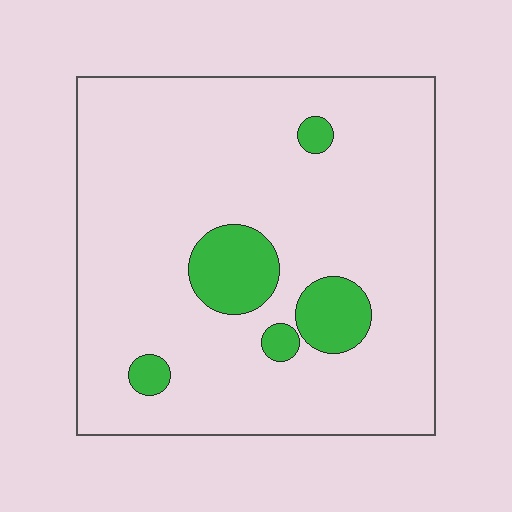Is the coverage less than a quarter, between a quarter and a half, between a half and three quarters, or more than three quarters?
Less than a quarter.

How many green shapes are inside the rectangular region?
5.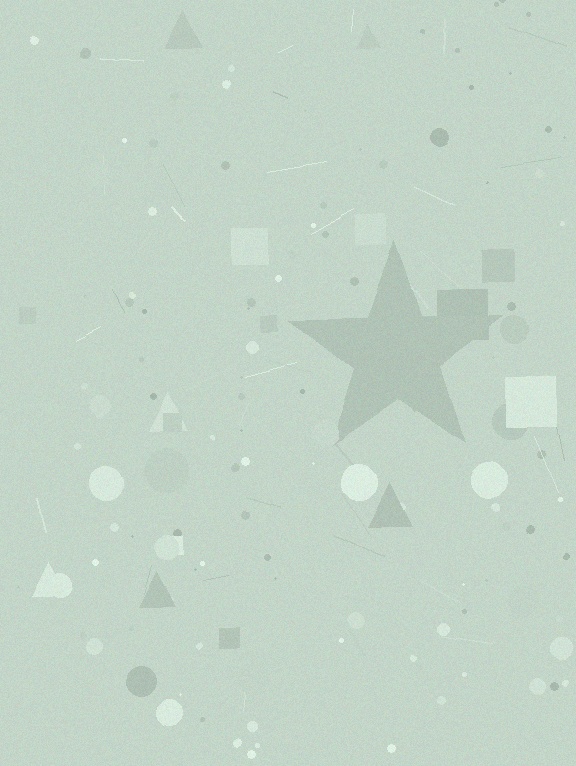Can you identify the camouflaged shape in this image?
The camouflaged shape is a star.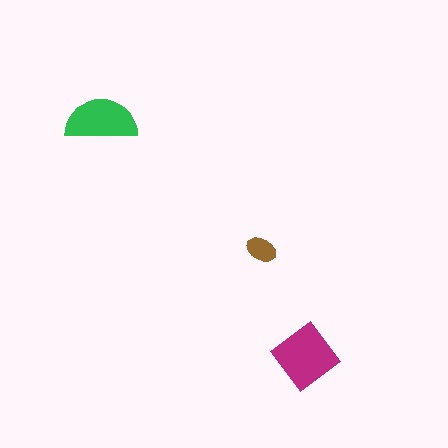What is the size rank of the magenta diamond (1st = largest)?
1st.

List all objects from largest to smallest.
The magenta diamond, the green semicircle, the brown ellipse.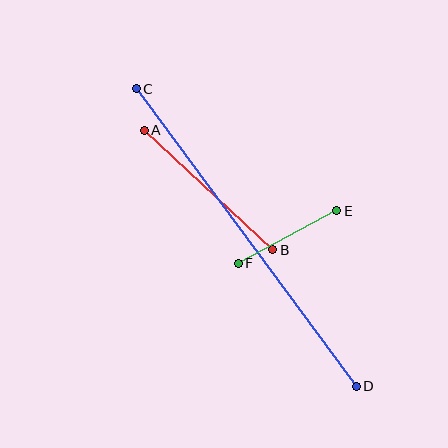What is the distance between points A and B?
The distance is approximately 175 pixels.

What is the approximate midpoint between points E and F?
The midpoint is at approximately (288, 237) pixels.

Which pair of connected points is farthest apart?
Points C and D are farthest apart.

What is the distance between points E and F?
The distance is approximately 111 pixels.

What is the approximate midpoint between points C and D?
The midpoint is at approximately (246, 237) pixels.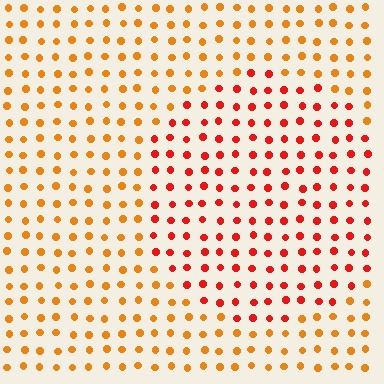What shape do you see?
I see a circle.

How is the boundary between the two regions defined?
The boundary is defined purely by a slight shift in hue (about 32 degrees). Spacing, size, and orientation are identical on both sides.